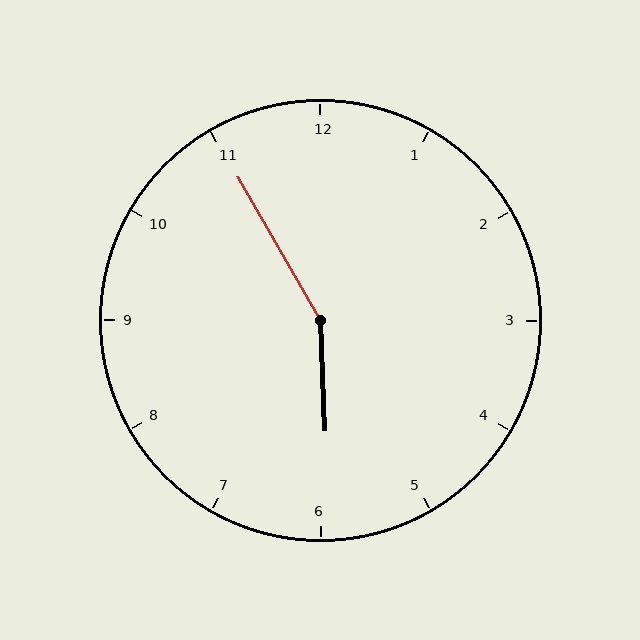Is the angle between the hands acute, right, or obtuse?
It is obtuse.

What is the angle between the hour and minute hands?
Approximately 152 degrees.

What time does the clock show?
5:55.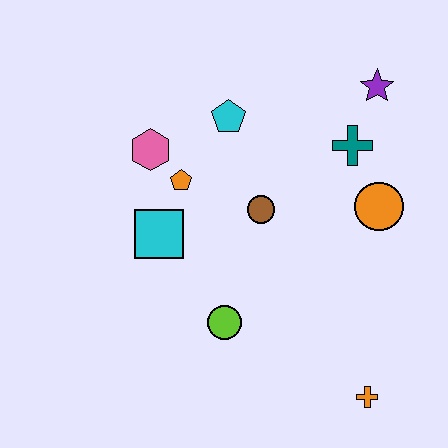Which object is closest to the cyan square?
The orange pentagon is closest to the cyan square.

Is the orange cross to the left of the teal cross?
No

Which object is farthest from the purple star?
The orange cross is farthest from the purple star.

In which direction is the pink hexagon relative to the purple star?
The pink hexagon is to the left of the purple star.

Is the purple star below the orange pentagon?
No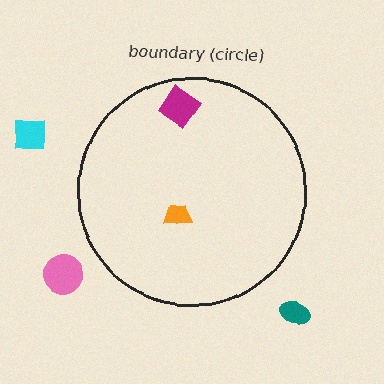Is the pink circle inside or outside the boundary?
Outside.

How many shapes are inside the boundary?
2 inside, 3 outside.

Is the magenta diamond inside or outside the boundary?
Inside.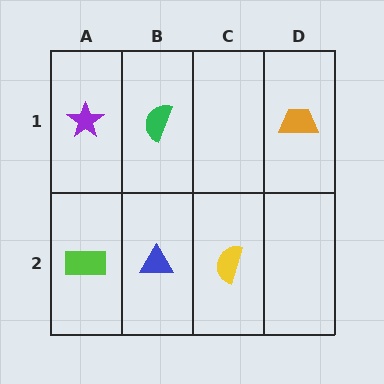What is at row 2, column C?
A yellow semicircle.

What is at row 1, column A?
A purple star.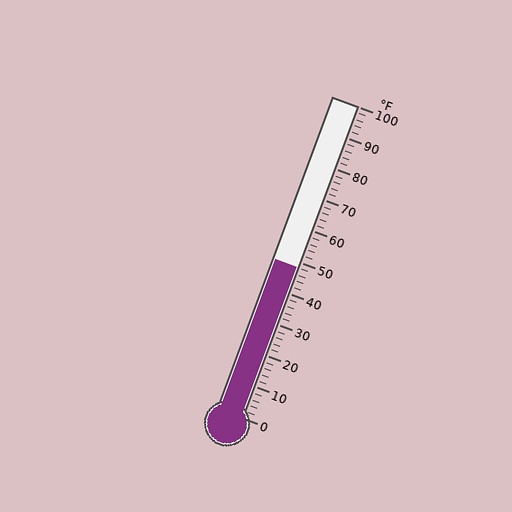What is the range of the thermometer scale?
The thermometer scale ranges from 0°F to 100°F.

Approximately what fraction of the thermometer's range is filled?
The thermometer is filled to approximately 50% of its range.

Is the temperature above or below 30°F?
The temperature is above 30°F.